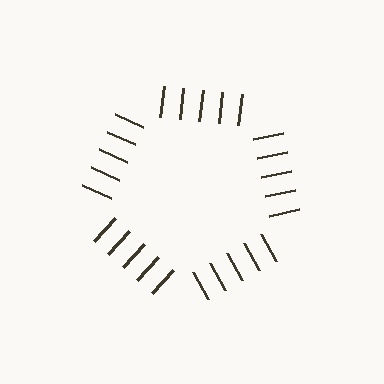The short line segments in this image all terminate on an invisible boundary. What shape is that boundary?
An illusory pentagon — the line segments terminate on its edges but no continuous stroke is drawn.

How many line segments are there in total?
25 — 5 along each of the 5 edges.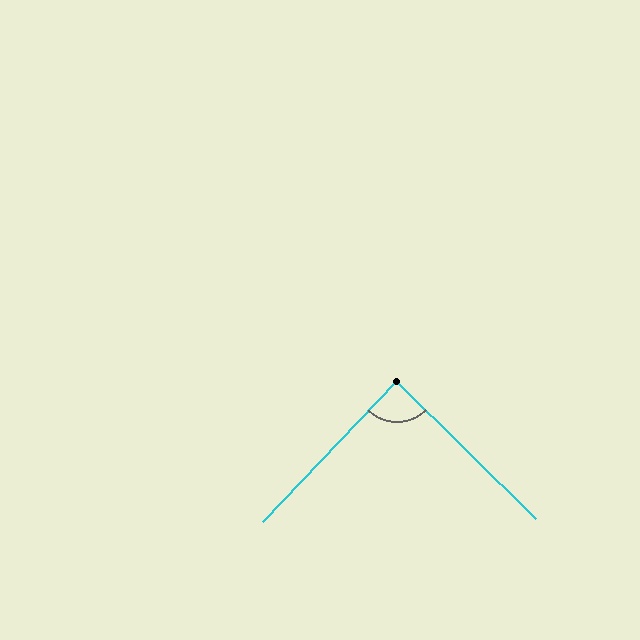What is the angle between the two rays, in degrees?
Approximately 89 degrees.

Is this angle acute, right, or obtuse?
It is approximately a right angle.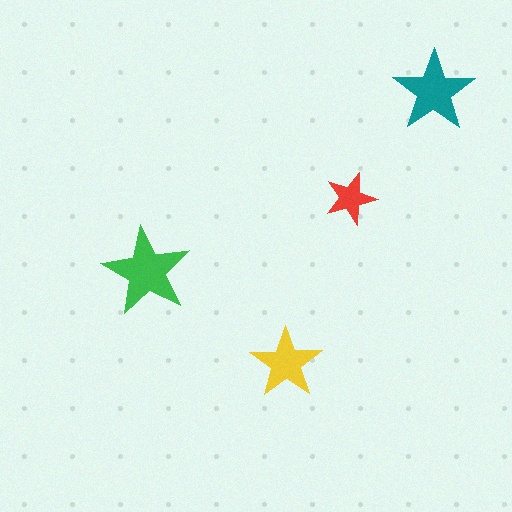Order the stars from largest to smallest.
the green one, the teal one, the yellow one, the red one.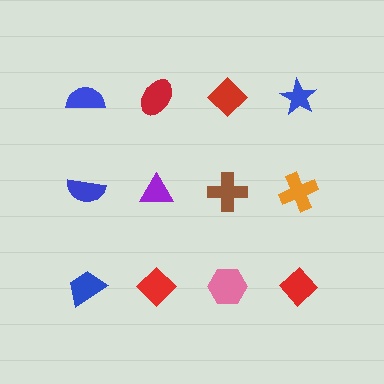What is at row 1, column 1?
A blue semicircle.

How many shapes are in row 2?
4 shapes.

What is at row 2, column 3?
A brown cross.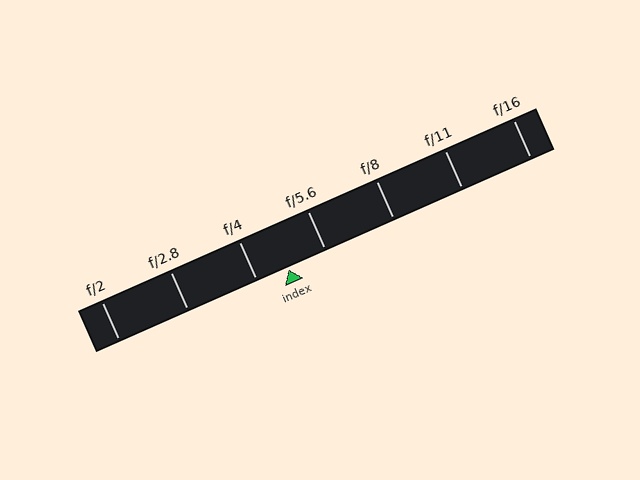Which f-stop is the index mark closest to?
The index mark is closest to f/4.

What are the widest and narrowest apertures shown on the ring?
The widest aperture shown is f/2 and the narrowest is f/16.